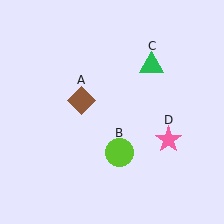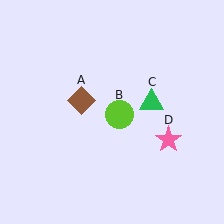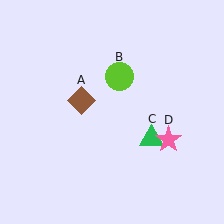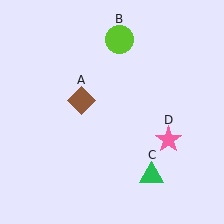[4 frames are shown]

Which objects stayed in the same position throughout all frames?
Brown diamond (object A) and pink star (object D) remained stationary.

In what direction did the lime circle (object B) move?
The lime circle (object B) moved up.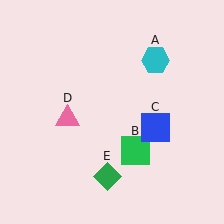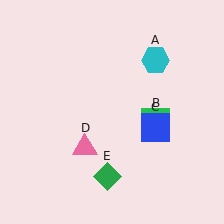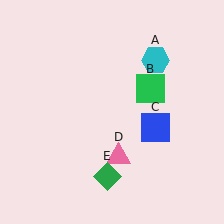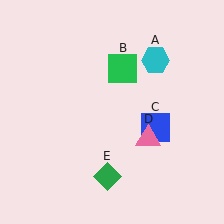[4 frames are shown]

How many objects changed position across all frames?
2 objects changed position: green square (object B), pink triangle (object D).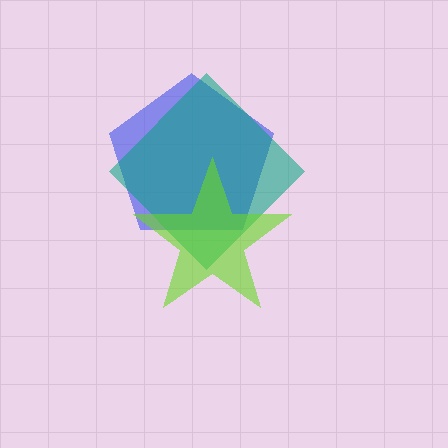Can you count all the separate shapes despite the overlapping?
Yes, there are 3 separate shapes.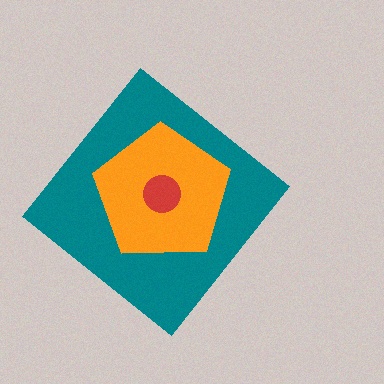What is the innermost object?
The red circle.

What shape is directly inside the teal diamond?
The orange pentagon.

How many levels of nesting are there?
3.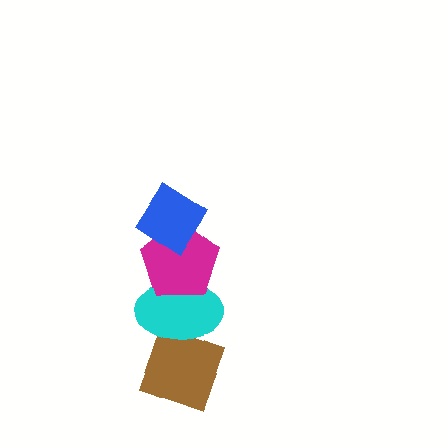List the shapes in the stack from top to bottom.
From top to bottom: the blue diamond, the magenta pentagon, the cyan ellipse, the brown diamond.